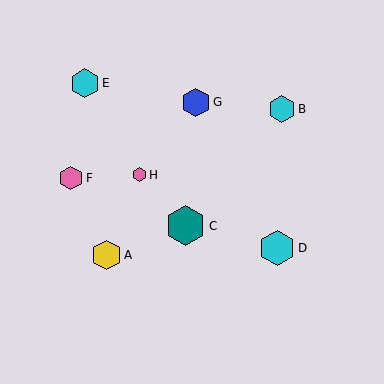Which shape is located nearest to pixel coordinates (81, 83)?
The cyan hexagon (labeled E) at (85, 83) is nearest to that location.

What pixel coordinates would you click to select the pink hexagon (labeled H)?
Click at (139, 175) to select the pink hexagon H.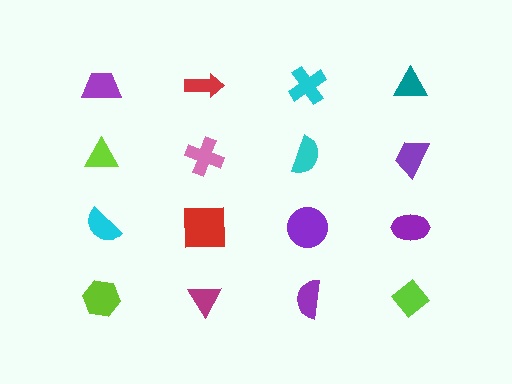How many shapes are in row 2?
4 shapes.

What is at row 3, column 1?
A cyan semicircle.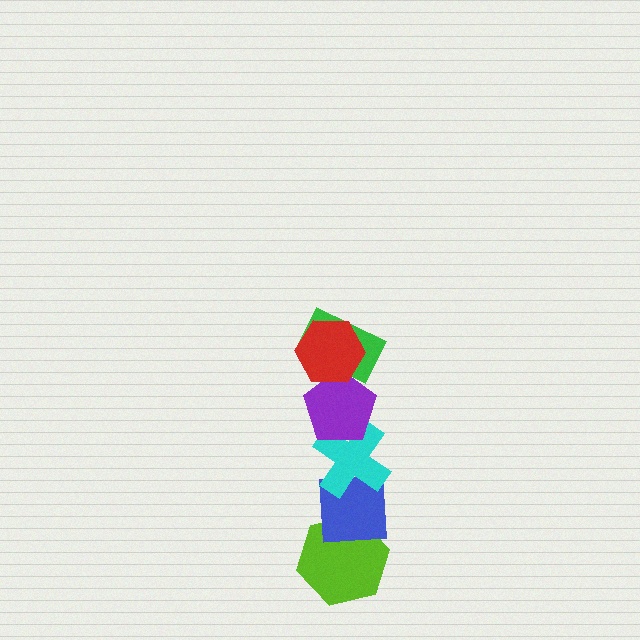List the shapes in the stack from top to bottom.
From top to bottom: the red hexagon, the green rectangle, the purple pentagon, the cyan cross, the blue square, the lime hexagon.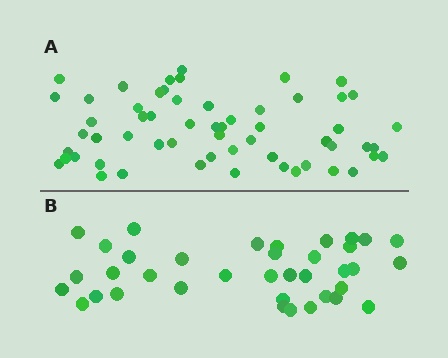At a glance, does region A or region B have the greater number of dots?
Region A (the top region) has more dots.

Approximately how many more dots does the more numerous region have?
Region A has approximately 20 more dots than region B.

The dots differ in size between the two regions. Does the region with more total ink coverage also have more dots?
No. Region B has more total ink coverage because its dots are larger, but region A actually contains more individual dots. Total area can be misleading — the number of items is what matters here.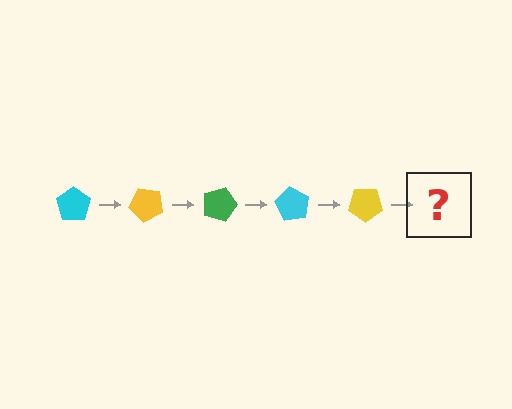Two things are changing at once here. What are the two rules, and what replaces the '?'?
The two rules are that it rotates 45 degrees each step and the color cycles through cyan, yellow, and green. The '?' should be a green pentagon, rotated 225 degrees from the start.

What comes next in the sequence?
The next element should be a green pentagon, rotated 225 degrees from the start.